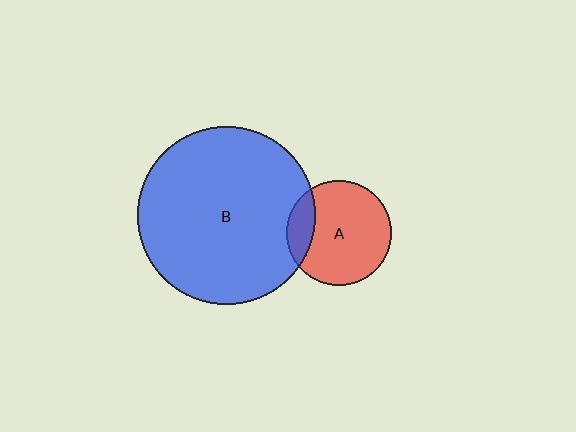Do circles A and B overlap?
Yes.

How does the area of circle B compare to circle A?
Approximately 2.8 times.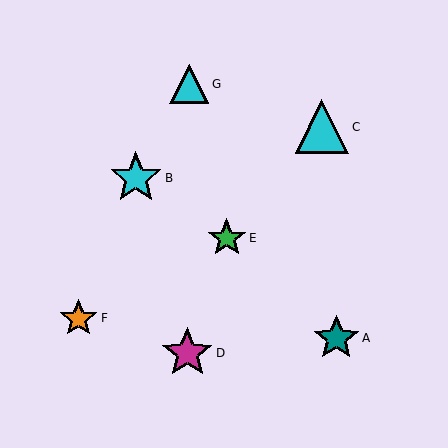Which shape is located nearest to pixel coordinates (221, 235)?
The green star (labeled E) at (227, 238) is nearest to that location.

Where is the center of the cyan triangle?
The center of the cyan triangle is at (322, 127).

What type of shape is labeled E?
Shape E is a green star.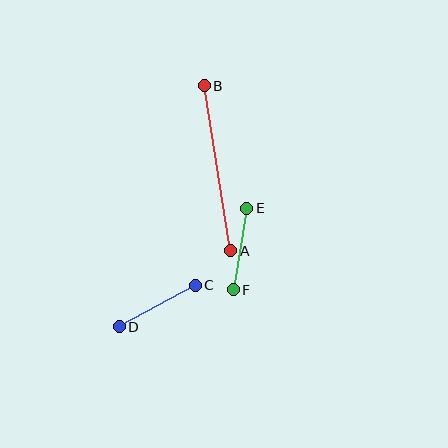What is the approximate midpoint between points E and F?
The midpoint is at approximately (240, 249) pixels.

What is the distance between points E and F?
The distance is approximately 83 pixels.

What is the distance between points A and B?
The distance is approximately 167 pixels.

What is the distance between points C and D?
The distance is approximately 87 pixels.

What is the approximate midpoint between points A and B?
The midpoint is at approximately (218, 168) pixels.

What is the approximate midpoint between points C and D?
The midpoint is at approximately (157, 306) pixels.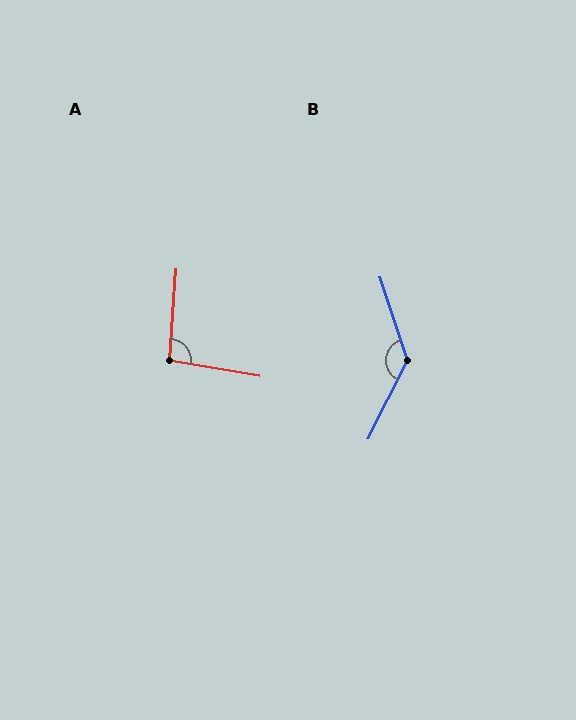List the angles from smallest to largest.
A (96°), B (135°).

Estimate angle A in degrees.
Approximately 96 degrees.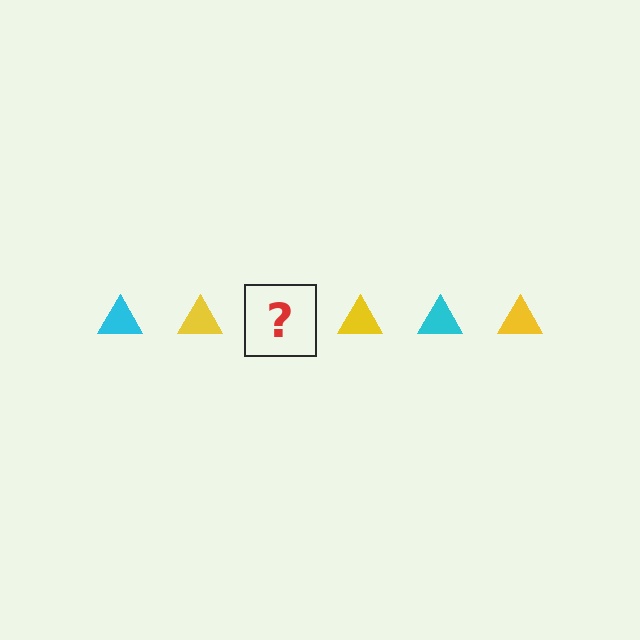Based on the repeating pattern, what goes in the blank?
The blank should be a cyan triangle.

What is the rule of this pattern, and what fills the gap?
The rule is that the pattern cycles through cyan, yellow triangles. The gap should be filled with a cyan triangle.